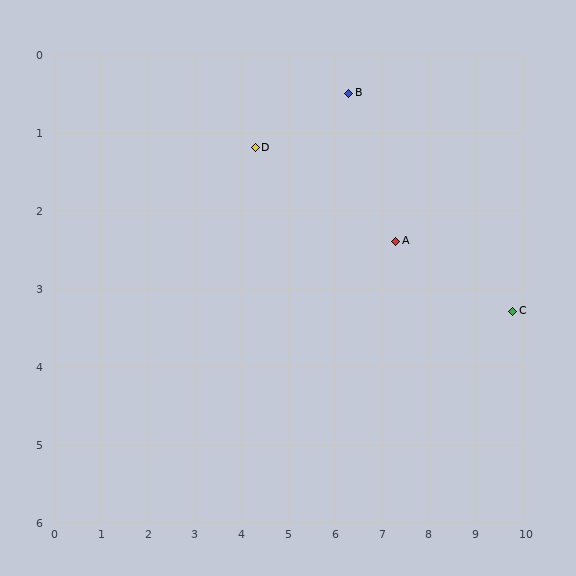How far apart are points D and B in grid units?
Points D and B are about 2.1 grid units apart.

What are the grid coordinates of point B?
Point B is at approximately (6.3, 0.5).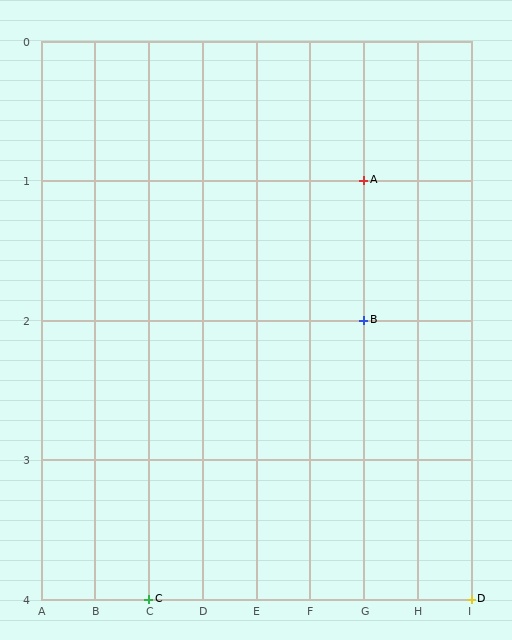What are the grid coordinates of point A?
Point A is at grid coordinates (G, 1).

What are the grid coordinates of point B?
Point B is at grid coordinates (G, 2).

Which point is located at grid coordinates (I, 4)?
Point D is at (I, 4).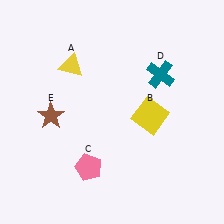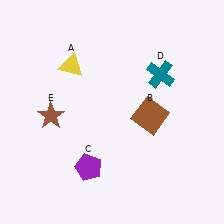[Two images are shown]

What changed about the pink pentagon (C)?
In Image 1, C is pink. In Image 2, it changed to purple.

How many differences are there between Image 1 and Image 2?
There are 2 differences between the two images.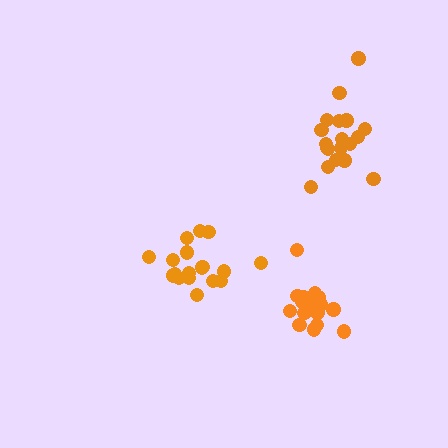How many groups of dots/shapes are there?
There are 3 groups.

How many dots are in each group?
Group 1: 19 dots, Group 2: 18 dots, Group 3: 16 dots (53 total).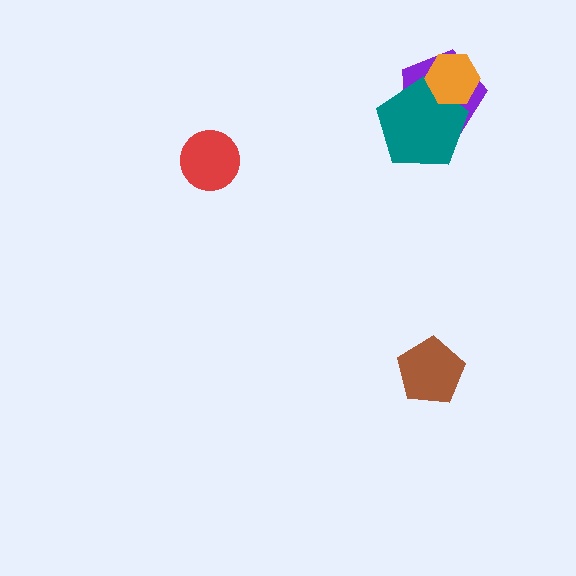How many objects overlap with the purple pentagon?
2 objects overlap with the purple pentagon.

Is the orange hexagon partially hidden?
No, no other shape covers it.